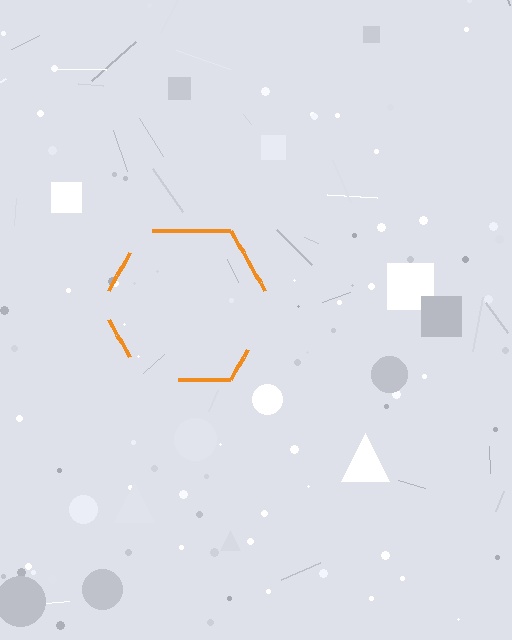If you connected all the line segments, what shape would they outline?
They would outline a hexagon.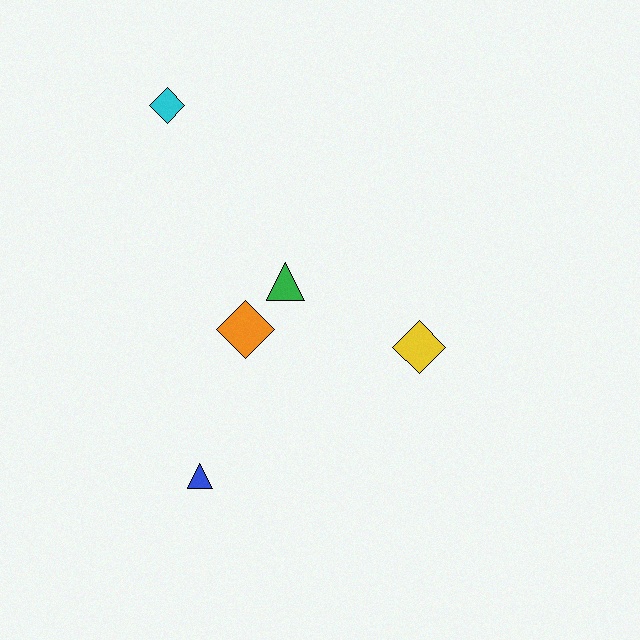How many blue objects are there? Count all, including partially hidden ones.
There is 1 blue object.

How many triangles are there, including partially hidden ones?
There are 2 triangles.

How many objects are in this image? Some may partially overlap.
There are 5 objects.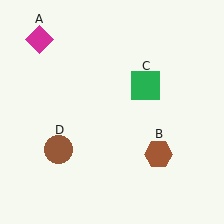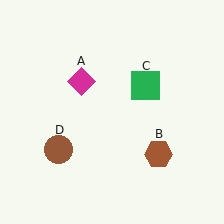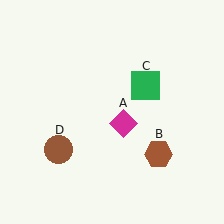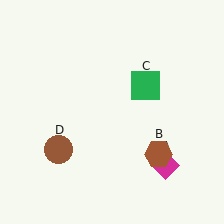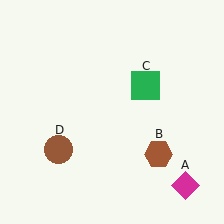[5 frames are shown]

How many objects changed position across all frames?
1 object changed position: magenta diamond (object A).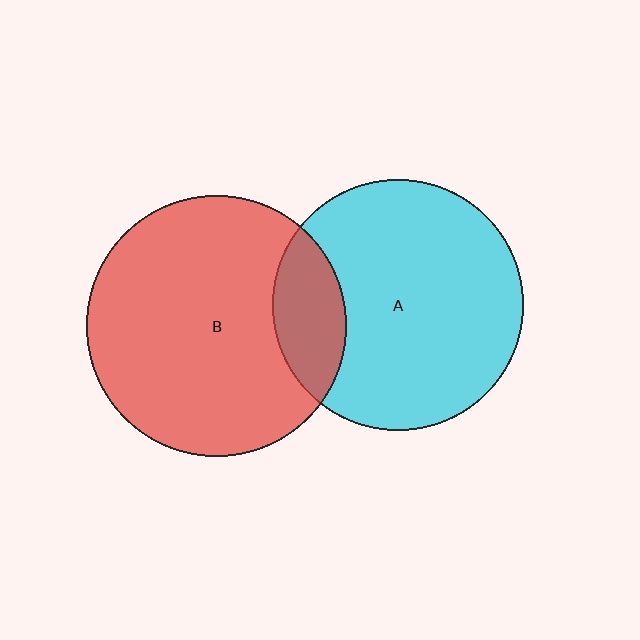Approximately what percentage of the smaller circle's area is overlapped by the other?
Approximately 20%.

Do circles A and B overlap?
Yes.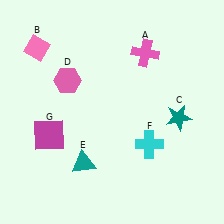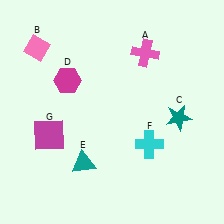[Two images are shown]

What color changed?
The hexagon (D) changed from pink in Image 1 to magenta in Image 2.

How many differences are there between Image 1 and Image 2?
There is 1 difference between the two images.